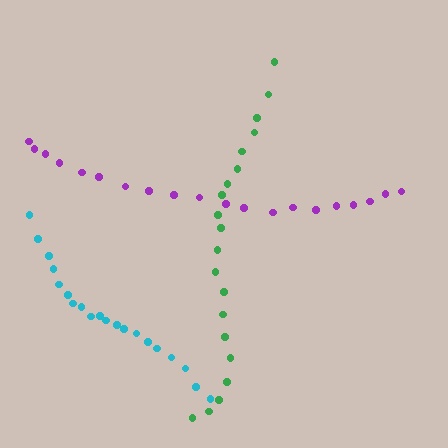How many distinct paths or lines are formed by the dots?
There are 3 distinct paths.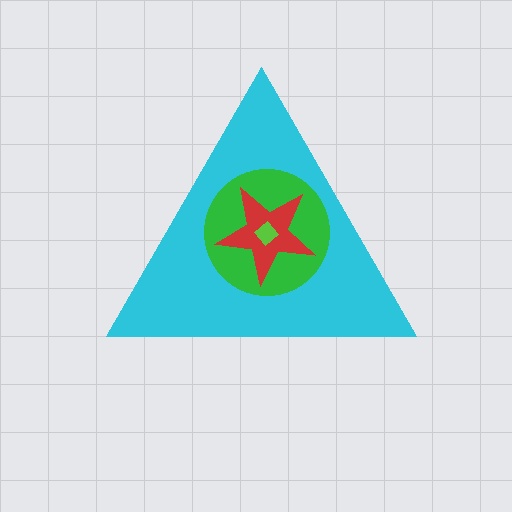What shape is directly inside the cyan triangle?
The green circle.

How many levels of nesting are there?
4.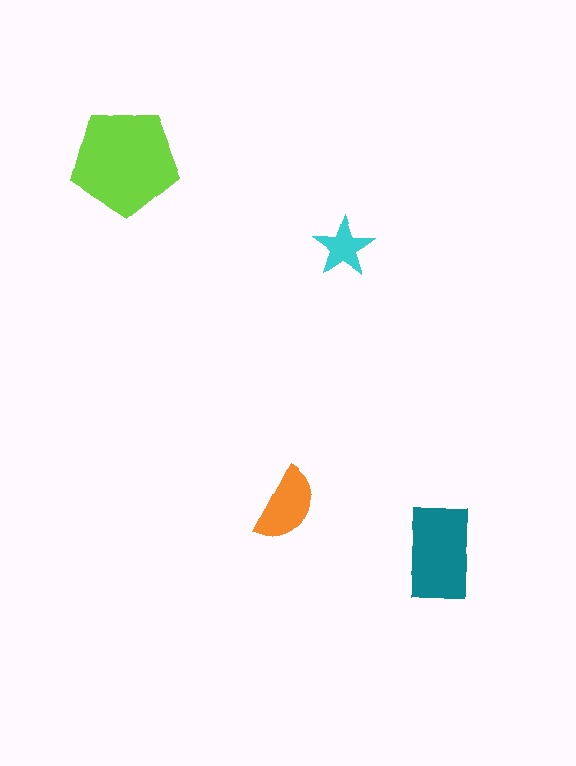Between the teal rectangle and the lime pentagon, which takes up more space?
The lime pentagon.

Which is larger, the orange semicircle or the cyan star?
The orange semicircle.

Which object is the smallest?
The cyan star.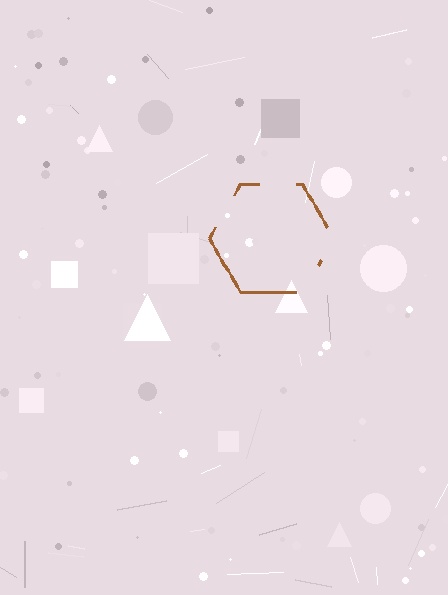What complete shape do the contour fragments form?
The contour fragments form a hexagon.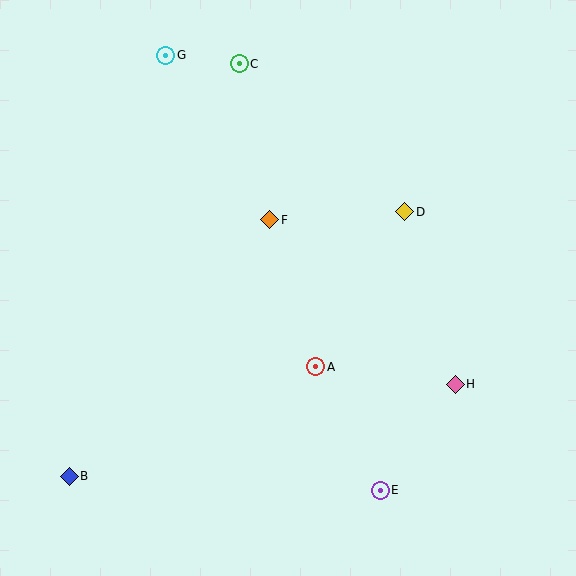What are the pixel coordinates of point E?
Point E is at (380, 490).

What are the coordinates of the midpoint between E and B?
The midpoint between E and B is at (225, 483).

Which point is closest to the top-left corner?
Point G is closest to the top-left corner.